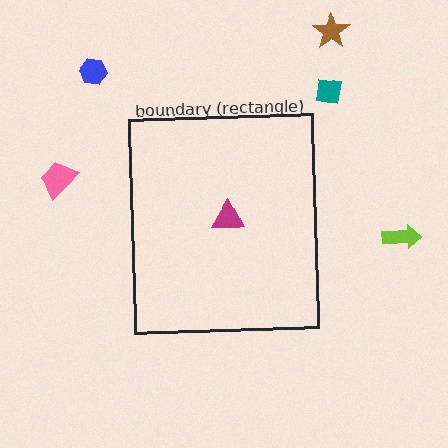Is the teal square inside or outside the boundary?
Outside.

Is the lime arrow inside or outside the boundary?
Outside.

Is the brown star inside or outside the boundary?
Outside.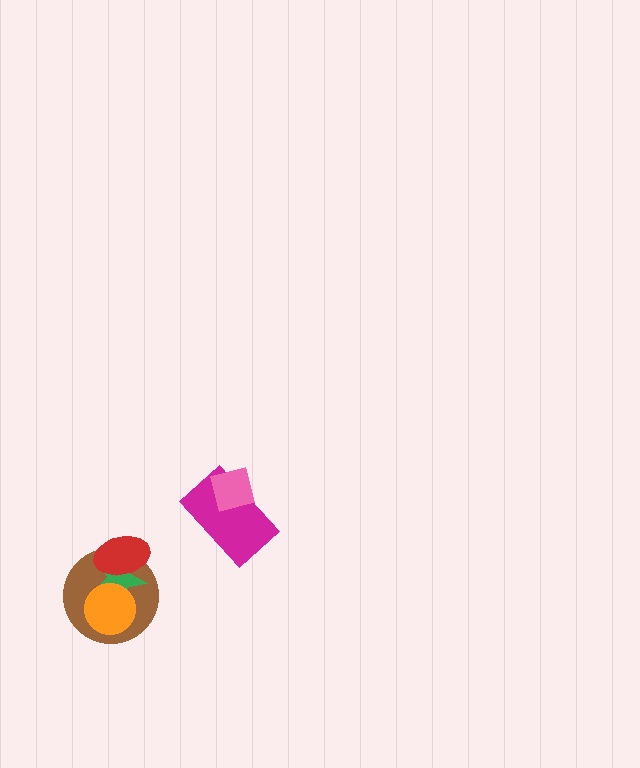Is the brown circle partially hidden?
Yes, it is partially covered by another shape.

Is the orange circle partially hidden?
No, no other shape covers it.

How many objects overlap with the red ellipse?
2 objects overlap with the red ellipse.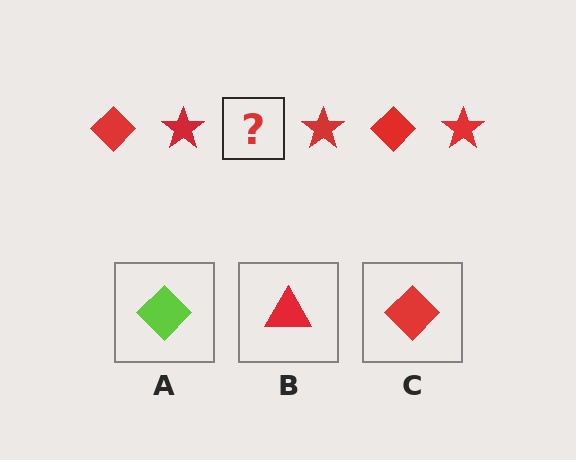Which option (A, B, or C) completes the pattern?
C.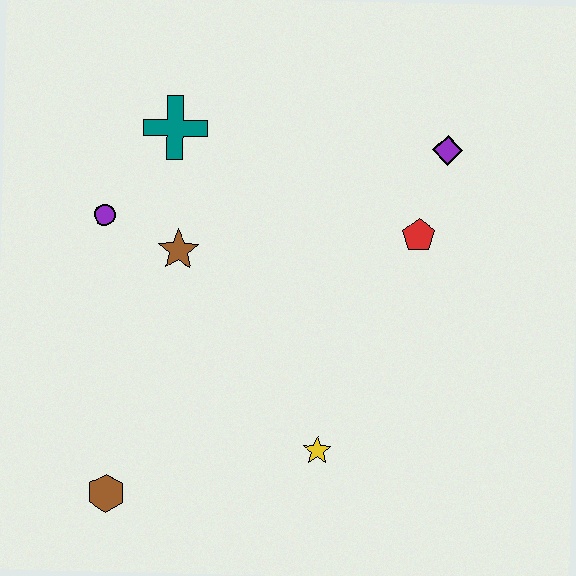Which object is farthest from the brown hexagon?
The purple diamond is farthest from the brown hexagon.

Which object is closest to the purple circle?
The brown star is closest to the purple circle.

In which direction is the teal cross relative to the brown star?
The teal cross is above the brown star.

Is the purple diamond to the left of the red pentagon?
No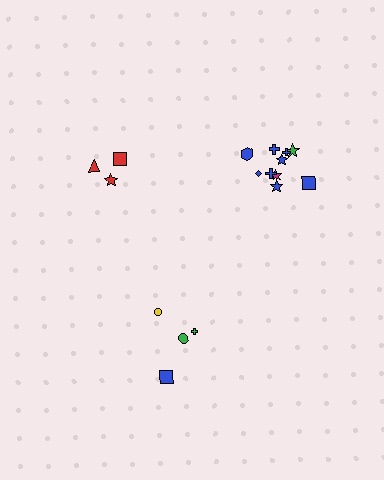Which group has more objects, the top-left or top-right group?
The top-right group.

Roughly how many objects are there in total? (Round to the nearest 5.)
Roughly 15 objects in total.